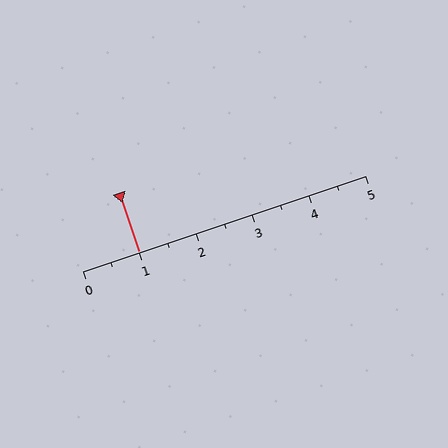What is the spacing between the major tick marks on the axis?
The major ticks are spaced 1 apart.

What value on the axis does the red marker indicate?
The marker indicates approximately 1.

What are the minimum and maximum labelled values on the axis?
The axis runs from 0 to 5.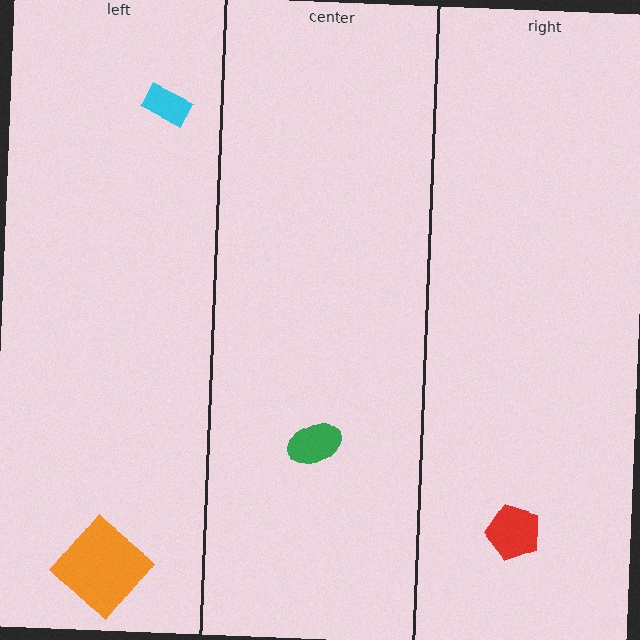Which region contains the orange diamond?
The left region.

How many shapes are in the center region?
1.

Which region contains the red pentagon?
The right region.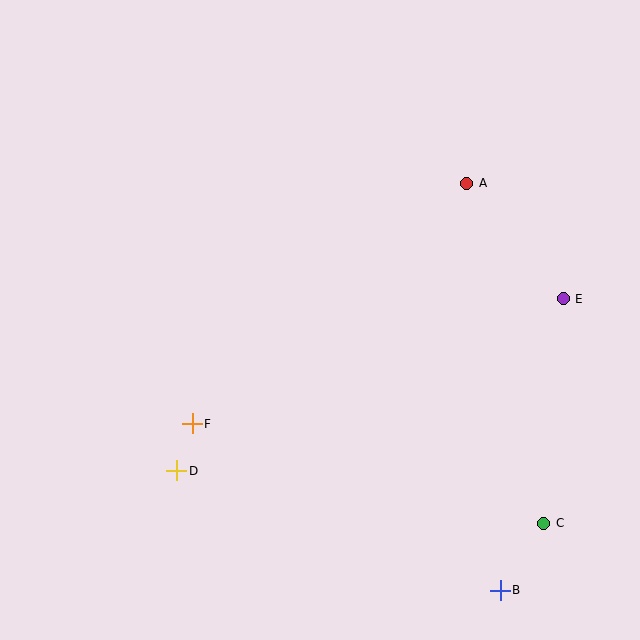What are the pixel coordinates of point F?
Point F is at (192, 424).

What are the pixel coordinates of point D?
Point D is at (177, 471).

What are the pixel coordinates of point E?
Point E is at (563, 299).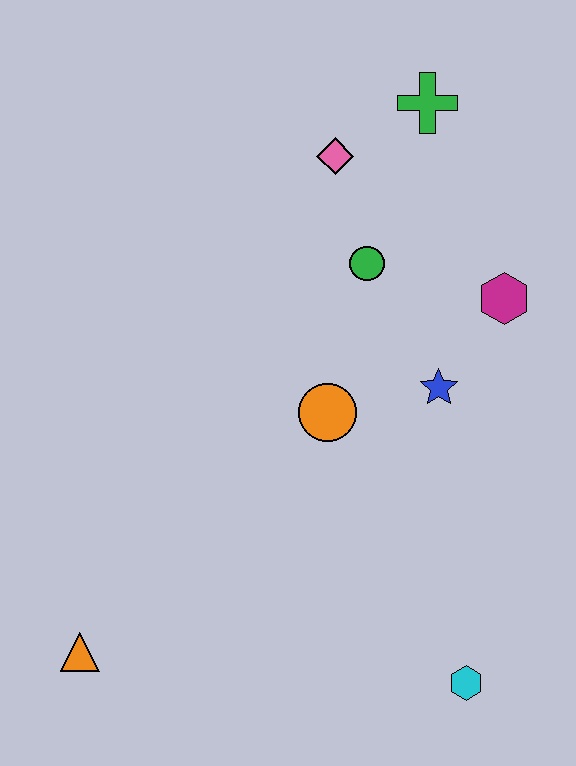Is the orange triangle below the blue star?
Yes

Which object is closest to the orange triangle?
The orange circle is closest to the orange triangle.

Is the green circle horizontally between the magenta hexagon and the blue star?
No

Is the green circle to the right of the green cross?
No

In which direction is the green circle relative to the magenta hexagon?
The green circle is to the left of the magenta hexagon.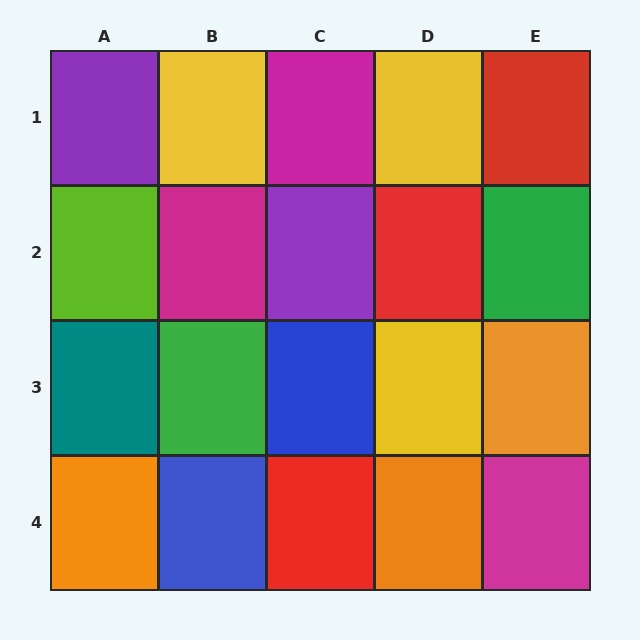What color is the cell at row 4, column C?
Red.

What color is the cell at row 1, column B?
Yellow.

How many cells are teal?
1 cell is teal.